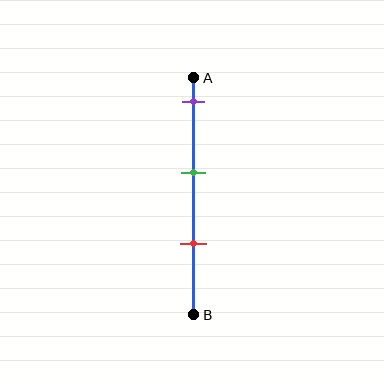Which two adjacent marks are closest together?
The green and red marks are the closest adjacent pair.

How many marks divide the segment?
There are 3 marks dividing the segment.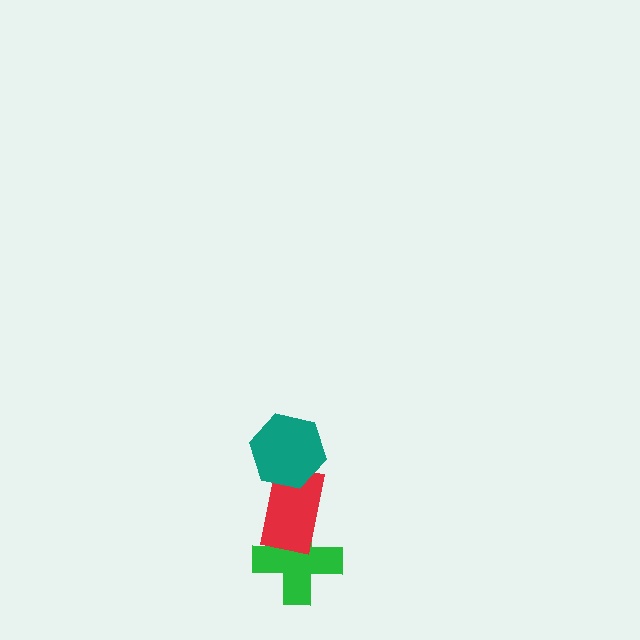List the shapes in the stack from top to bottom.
From top to bottom: the teal hexagon, the red rectangle, the green cross.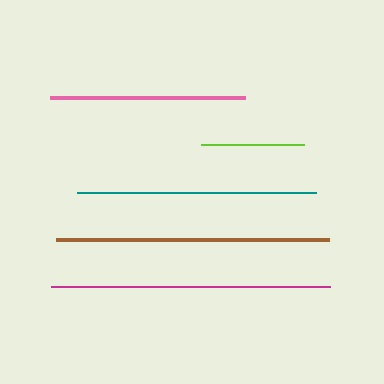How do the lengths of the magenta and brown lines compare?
The magenta and brown lines are approximately the same length.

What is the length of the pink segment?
The pink segment is approximately 195 pixels long.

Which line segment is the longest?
The magenta line is the longest at approximately 279 pixels.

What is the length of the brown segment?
The brown segment is approximately 273 pixels long.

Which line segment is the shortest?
The lime line is the shortest at approximately 104 pixels.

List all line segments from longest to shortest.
From longest to shortest: magenta, brown, teal, pink, lime.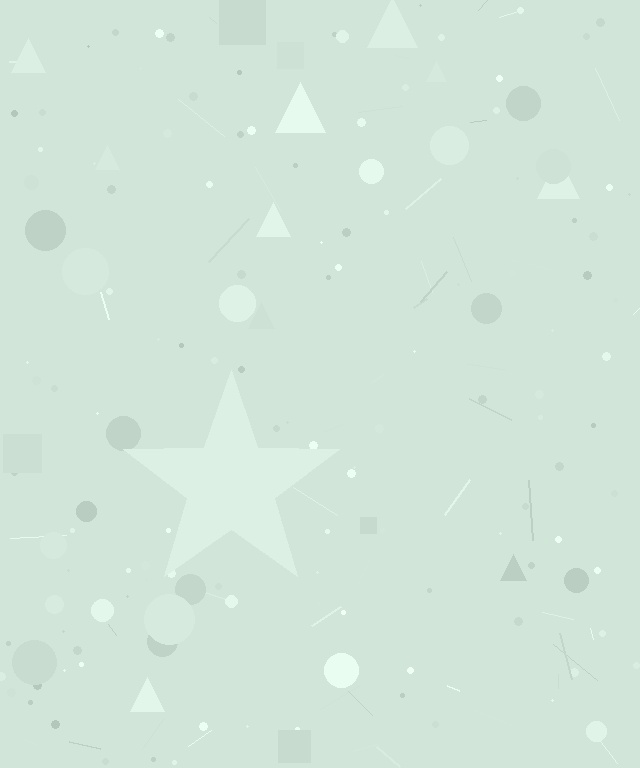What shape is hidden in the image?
A star is hidden in the image.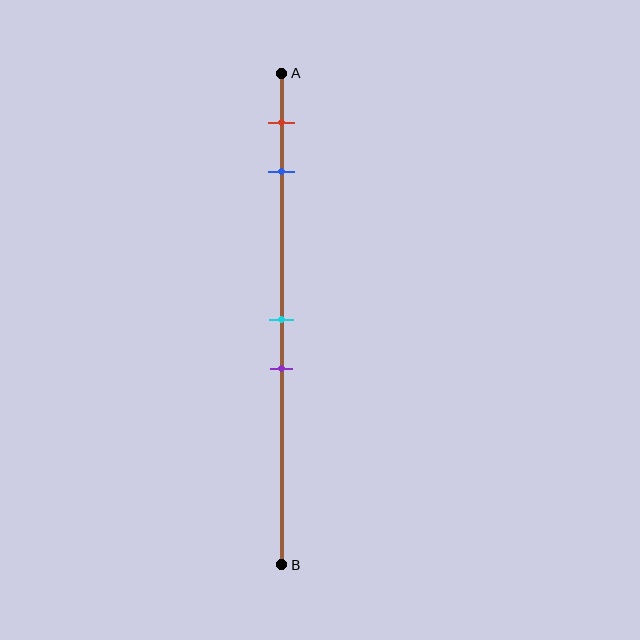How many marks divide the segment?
There are 4 marks dividing the segment.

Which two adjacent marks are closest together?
The cyan and purple marks are the closest adjacent pair.